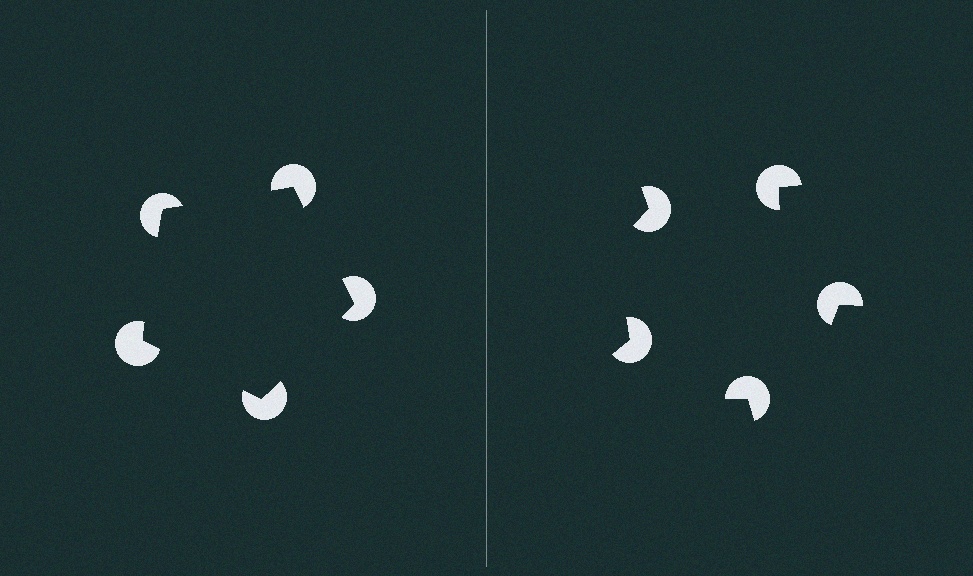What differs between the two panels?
The pac-man discs are positioned identically on both sides; only the wedge orientations differ. On the left they align to a pentagon; on the right they are misaligned.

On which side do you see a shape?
An illusory pentagon appears on the left side. On the right side the wedge cuts are rotated, so no coherent shape forms.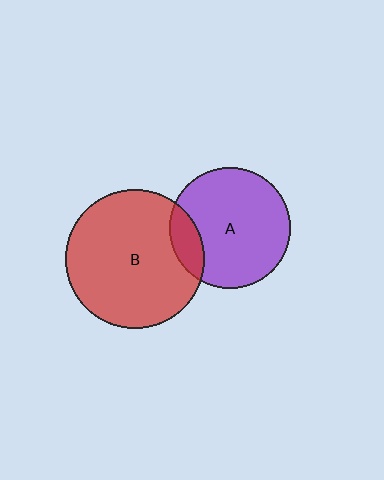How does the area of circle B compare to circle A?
Approximately 1.3 times.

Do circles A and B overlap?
Yes.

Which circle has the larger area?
Circle B (red).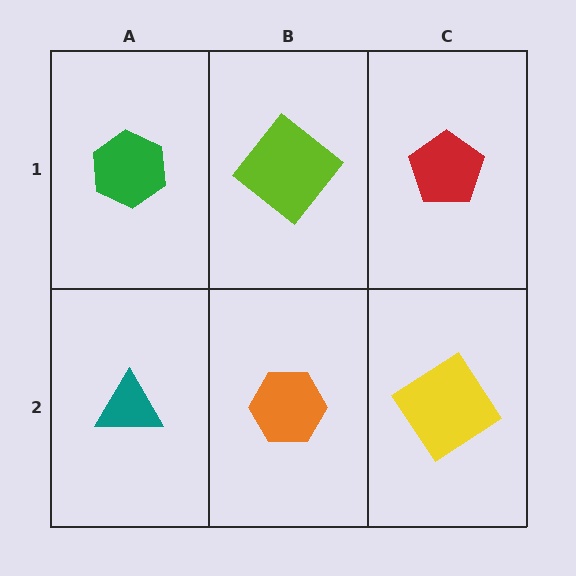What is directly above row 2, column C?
A red pentagon.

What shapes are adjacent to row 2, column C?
A red pentagon (row 1, column C), an orange hexagon (row 2, column B).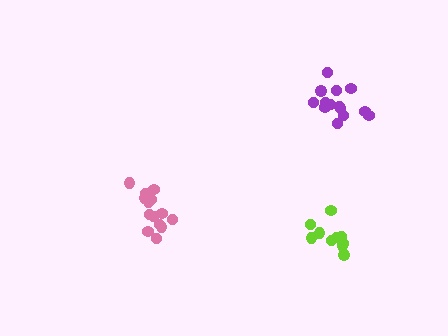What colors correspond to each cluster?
The clusters are colored: pink, purple, lime.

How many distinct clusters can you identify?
There are 3 distinct clusters.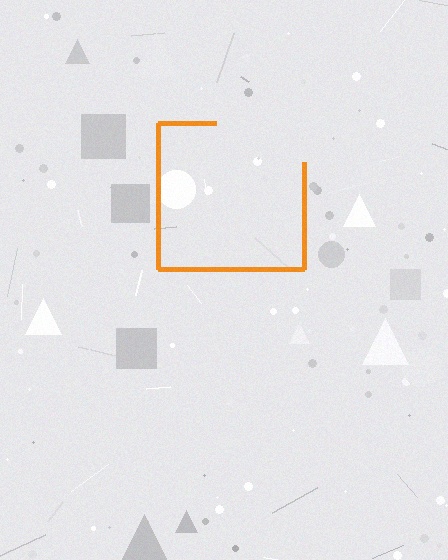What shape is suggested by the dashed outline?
The dashed outline suggests a square.